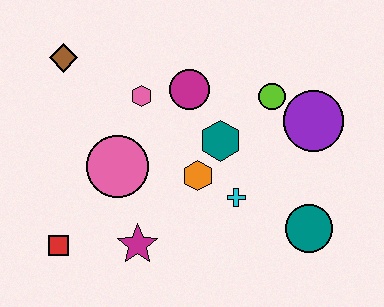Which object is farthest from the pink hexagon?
The teal circle is farthest from the pink hexagon.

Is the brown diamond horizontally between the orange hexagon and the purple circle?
No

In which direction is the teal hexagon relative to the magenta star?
The teal hexagon is above the magenta star.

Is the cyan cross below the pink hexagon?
Yes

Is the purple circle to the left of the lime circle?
No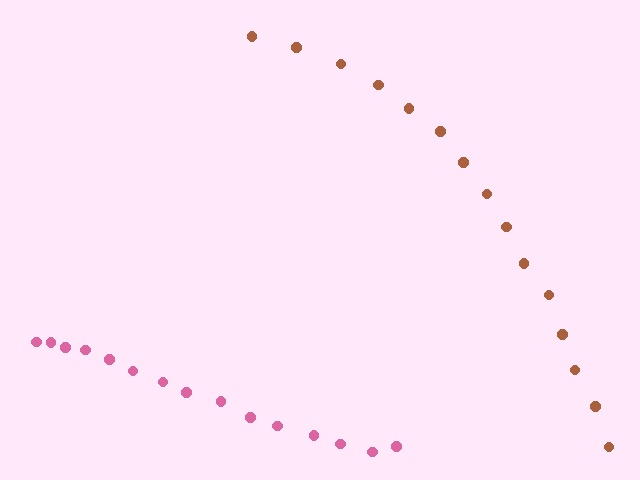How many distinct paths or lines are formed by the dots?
There are 2 distinct paths.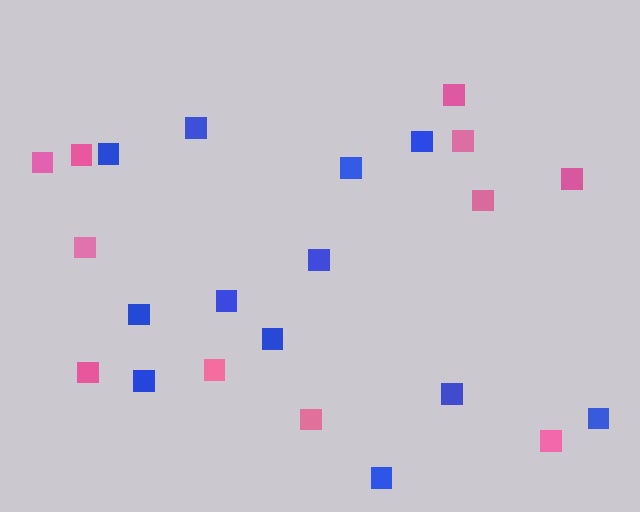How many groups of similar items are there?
There are 2 groups: one group of blue squares (12) and one group of pink squares (11).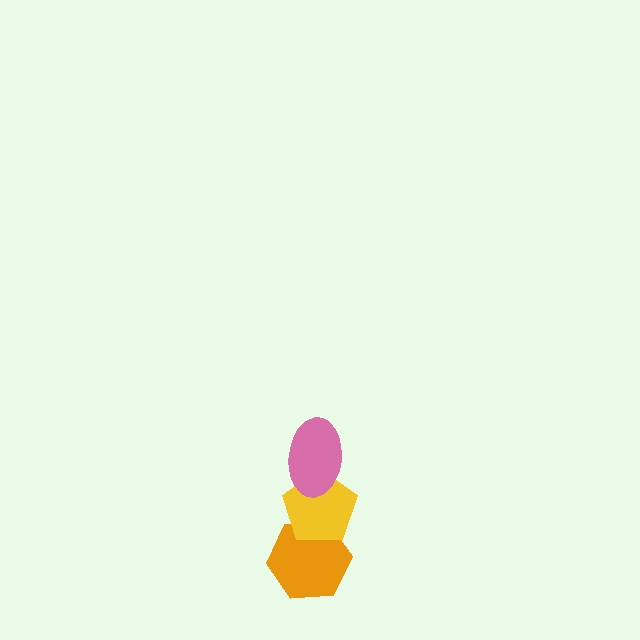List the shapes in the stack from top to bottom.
From top to bottom: the pink ellipse, the yellow pentagon, the orange hexagon.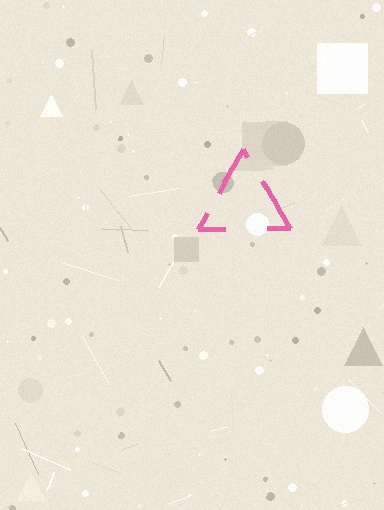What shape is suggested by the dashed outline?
The dashed outline suggests a triangle.